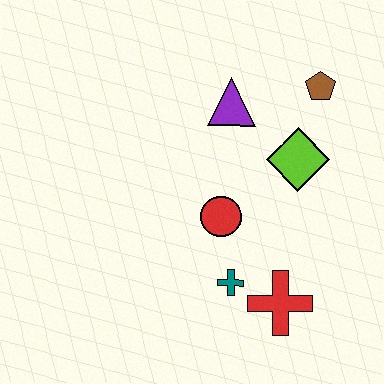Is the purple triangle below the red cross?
No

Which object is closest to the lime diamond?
The brown pentagon is closest to the lime diamond.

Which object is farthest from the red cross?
The brown pentagon is farthest from the red cross.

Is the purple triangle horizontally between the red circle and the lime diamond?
Yes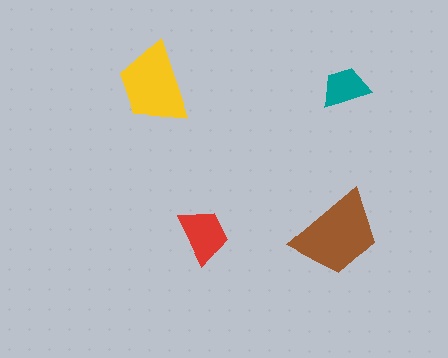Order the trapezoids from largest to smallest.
the brown one, the yellow one, the red one, the teal one.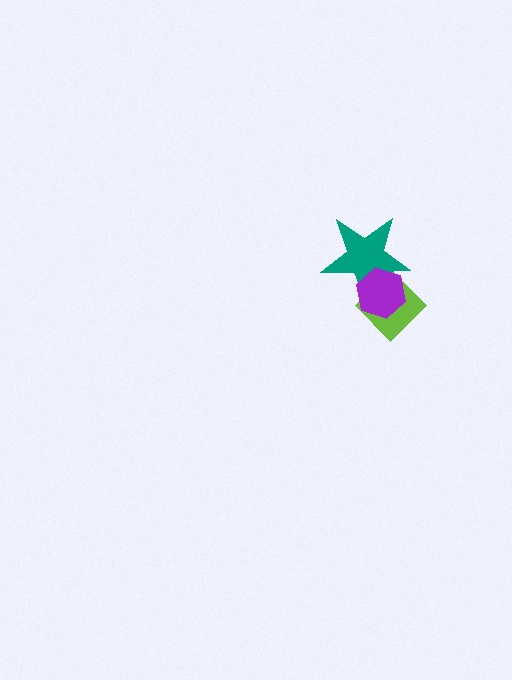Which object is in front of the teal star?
The purple hexagon is in front of the teal star.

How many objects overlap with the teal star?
2 objects overlap with the teal star.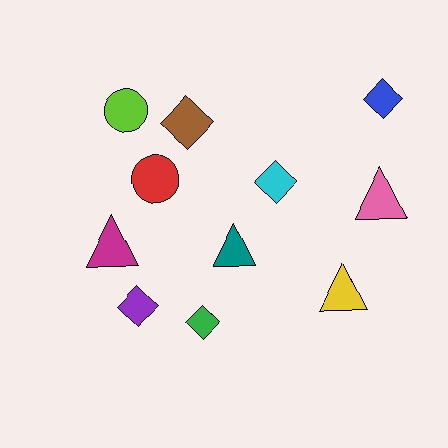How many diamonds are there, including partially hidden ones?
There are 5 diamonds.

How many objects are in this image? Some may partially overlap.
There are 11 objects.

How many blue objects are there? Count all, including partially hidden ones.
There is 1 blue object.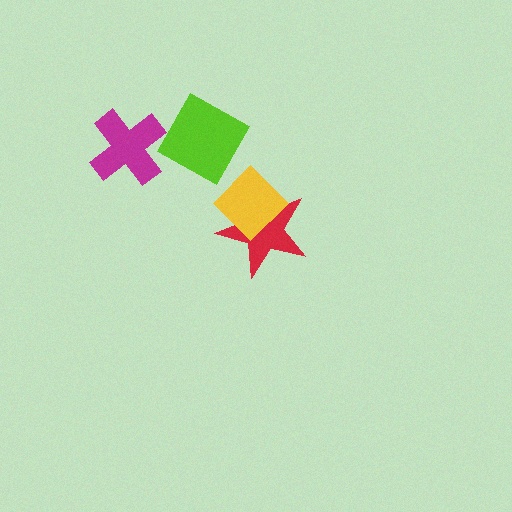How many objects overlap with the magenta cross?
0 objects overlap with the magenta cross.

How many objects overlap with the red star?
1 object overlaps with the red star.